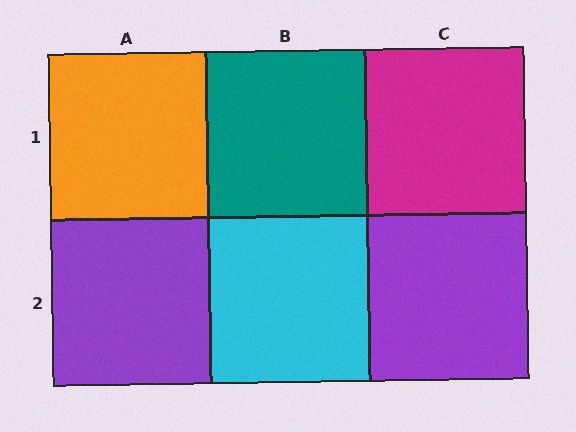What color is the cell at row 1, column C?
Magenta.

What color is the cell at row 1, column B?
Teal.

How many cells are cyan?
1 cell is cyan.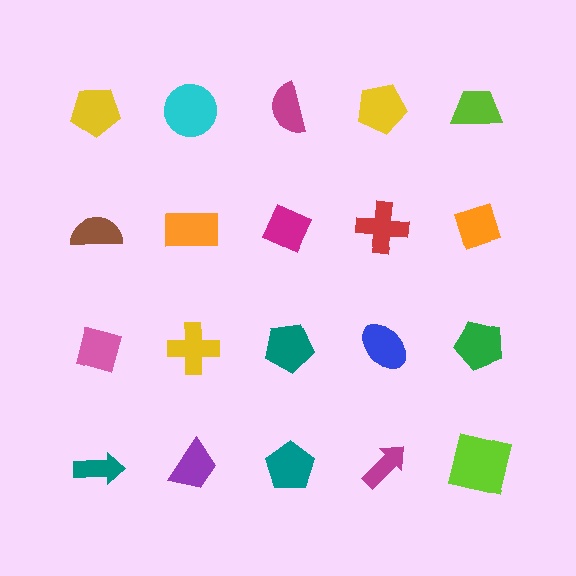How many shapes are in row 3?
5 shapes.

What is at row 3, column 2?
A yellow cross.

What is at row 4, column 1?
A teal arrow.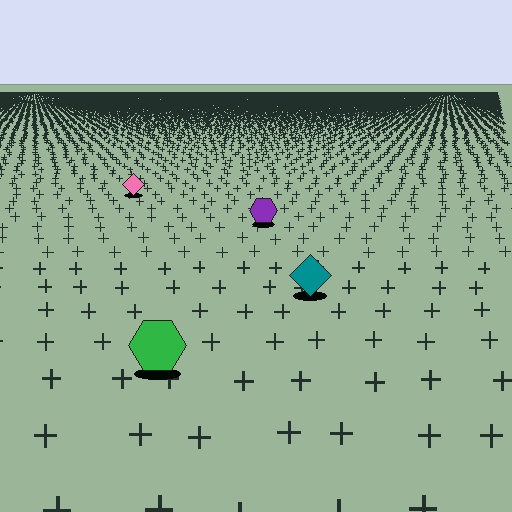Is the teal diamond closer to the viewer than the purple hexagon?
Yes. The teal diamond is closer — you can tell from the texture gradient: the ground texture is coarser near it.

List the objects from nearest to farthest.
From nearest to farthest: the green hexagon, the teal diamond, the purple hexagon, the pink diamond.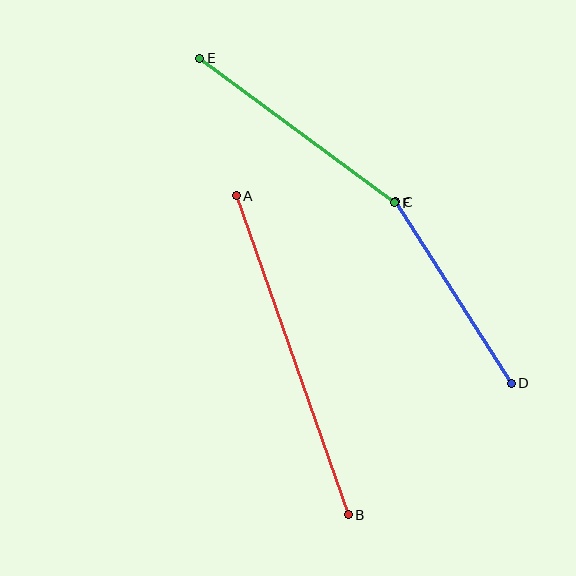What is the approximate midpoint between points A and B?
The midpoint is at approximately (292, 355) pixels.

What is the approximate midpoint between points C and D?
The midpoint is at approximately (453, 293) pixels.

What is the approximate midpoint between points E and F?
The midpoint is at approximately (297, 130) pixels.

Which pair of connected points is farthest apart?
Points A and B are farthest apart.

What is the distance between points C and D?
The distance is approximately 216 pixels.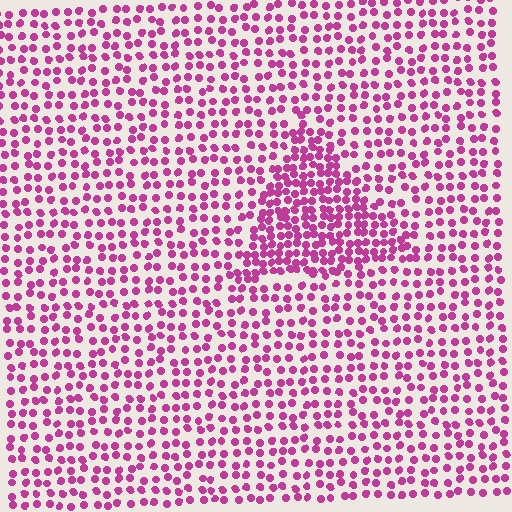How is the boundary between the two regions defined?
The boundary is defined by a change in element density (approximately 1.9x ratio). All elements are the same color, size, and shape.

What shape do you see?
I see a triangle.